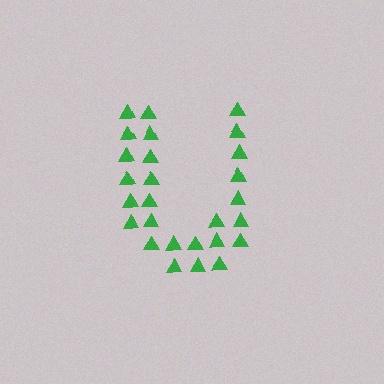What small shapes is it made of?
It is made of small triangles.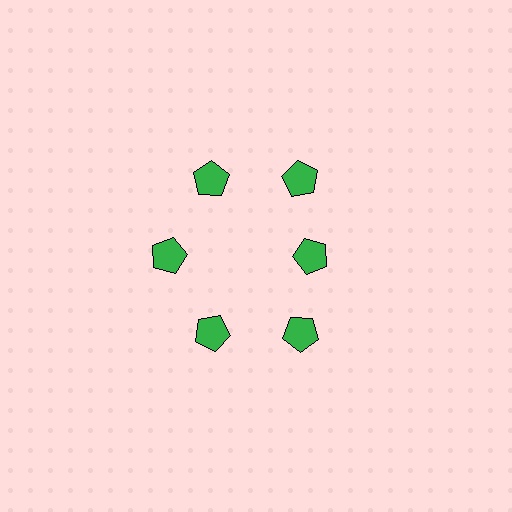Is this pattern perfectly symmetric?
No. The 6 green pentagons are arranged in a ring, but one element near the 3 o'clock position is pulled inward toward the center, breaking the 6-fold rotational symmetry.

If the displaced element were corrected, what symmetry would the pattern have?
It would have 6-fold rotational symmetry — the pattern would map onto itself every 60 degrees.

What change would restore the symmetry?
The symmetry would be restored by moving it outward, back onto the ring so that all 6 pentagons sit at equal angles and equal distance from the center.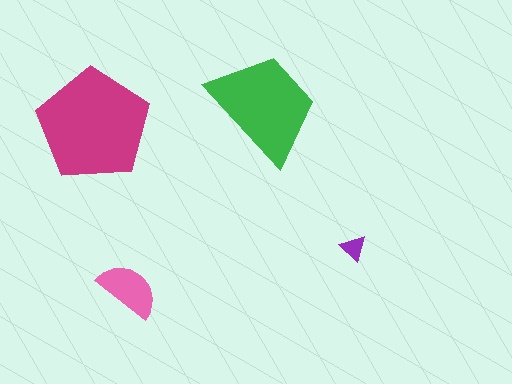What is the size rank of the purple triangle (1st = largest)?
4th.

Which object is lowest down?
The pink semicircle is bottommost.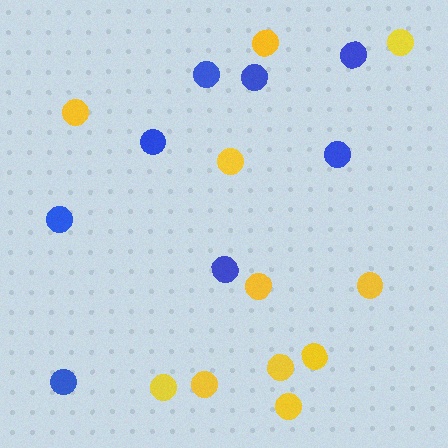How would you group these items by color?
There are 2 groups: one group of yellow circles (11) and one group of blue circles (8).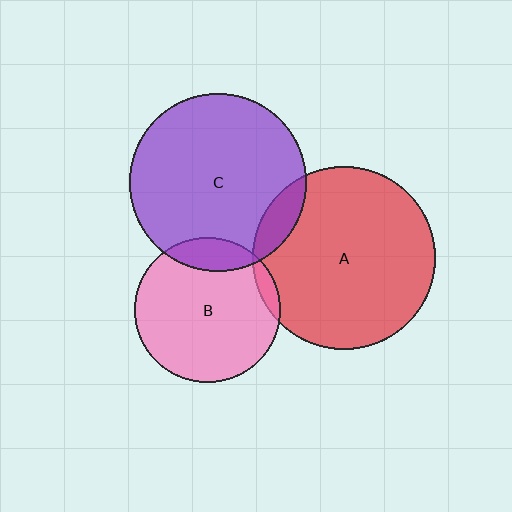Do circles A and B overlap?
Yes.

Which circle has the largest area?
Circle A (red).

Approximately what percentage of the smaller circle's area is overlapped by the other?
Approximately 5%.